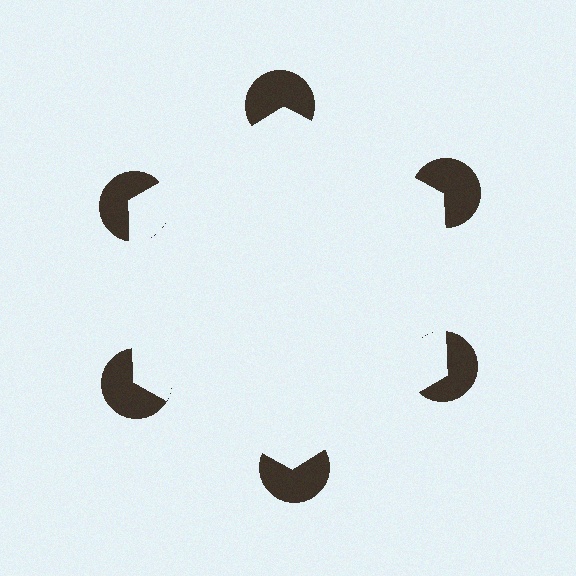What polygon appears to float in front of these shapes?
An illusory hexagon — its edges are inferred from the aligned wedge cuts in the pac-man discs, not physically drawn.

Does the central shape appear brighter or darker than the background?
It typically appears slightly brighter than the background, even though no actual brightness change is drawn.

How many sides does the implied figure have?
6 sides.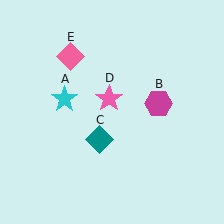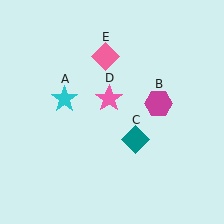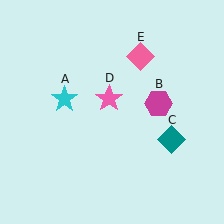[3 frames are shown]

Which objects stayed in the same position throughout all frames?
Cyan star (object A) and magenta hexagon (object B) and pink star (object D) remained stationary.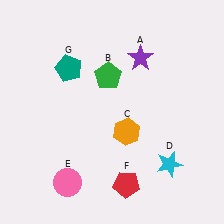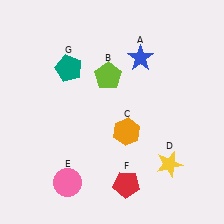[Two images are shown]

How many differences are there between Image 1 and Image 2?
There are 3 differences between the two images.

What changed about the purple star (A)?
In Image 1, A is purple. In Image 2, it changed to blue.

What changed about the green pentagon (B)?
In Image 1, B is green. In Image 2, it changed to lime.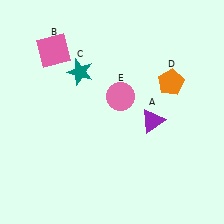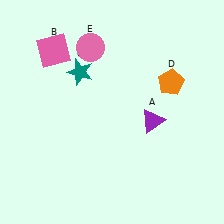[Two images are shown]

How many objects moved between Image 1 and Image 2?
1 object moved between the two images.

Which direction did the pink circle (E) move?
The pink circle (E) moved up.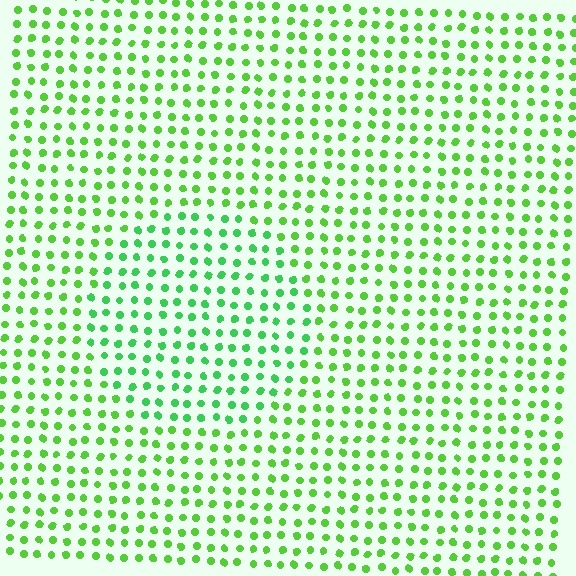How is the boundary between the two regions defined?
The boundary is defined purely by a slight shift in hue (about 24 degrees). Spacing, size, and orientation are identical on both sides.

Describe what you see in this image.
The image is filled with small lime elements in a uniform arrangement. A circle-shaped region is visible where the elements are tinted to a slightly different hue, forming a subtle color boundary.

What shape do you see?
I see a circle.